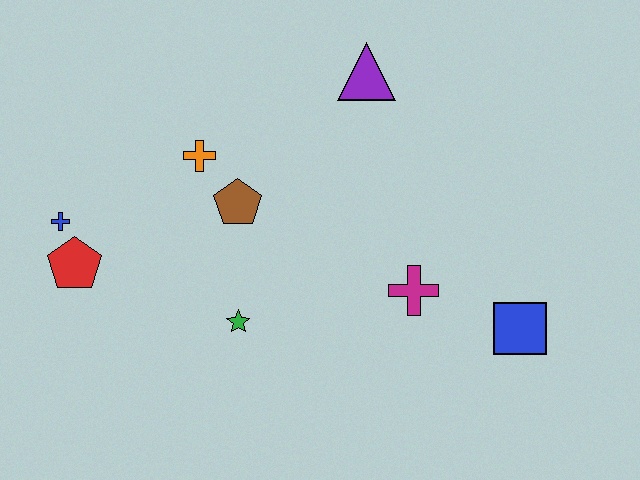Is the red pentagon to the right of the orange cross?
No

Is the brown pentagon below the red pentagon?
No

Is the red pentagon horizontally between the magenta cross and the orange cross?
No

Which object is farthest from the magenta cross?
The blue cross is farthest from the magenta cross.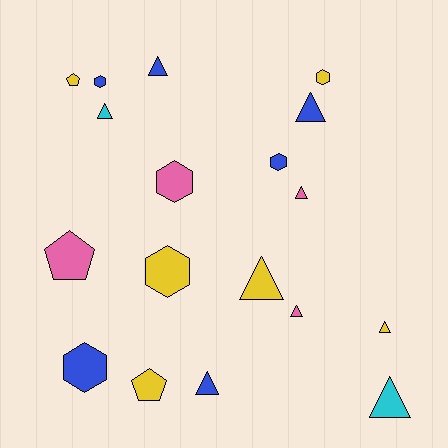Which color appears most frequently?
Blue, with 6 objects.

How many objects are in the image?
There are 18 objects.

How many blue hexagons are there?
There are 3 blue hexagons.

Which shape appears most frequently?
Triangle, with 9 objects.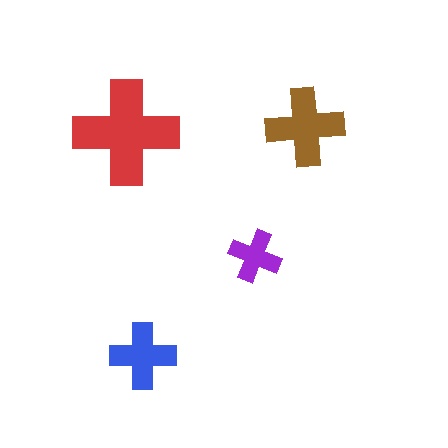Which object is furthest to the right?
The brown cross is rightmost.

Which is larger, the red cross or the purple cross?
The red one.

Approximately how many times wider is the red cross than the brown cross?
About 1.5 times wider.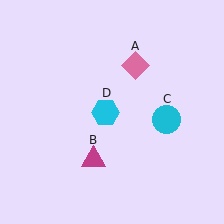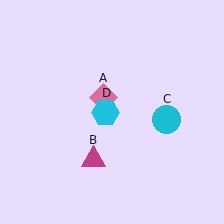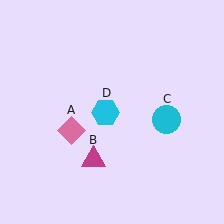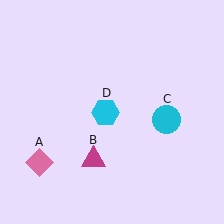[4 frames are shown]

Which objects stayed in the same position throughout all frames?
Magenta triangle (object B) and cyan circle (object C) and cyan hexagon (object D) remained stationary.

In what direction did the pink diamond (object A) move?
The pink diamond (object A) moved down and to the left.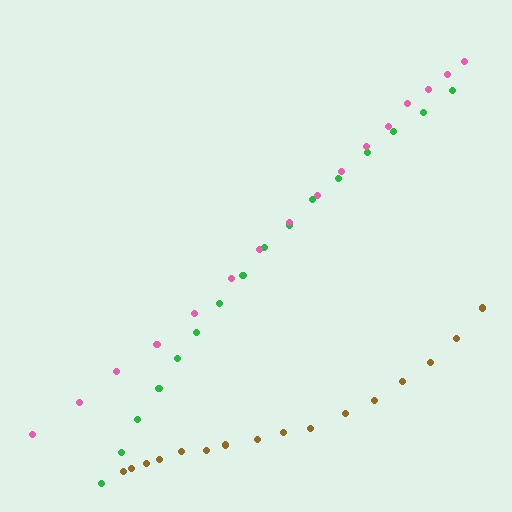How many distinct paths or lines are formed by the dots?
There are 3 distinct paths.